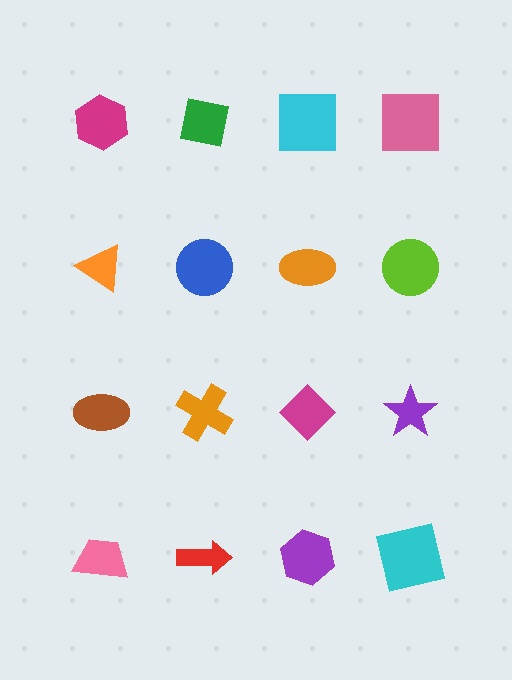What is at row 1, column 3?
A cyan square.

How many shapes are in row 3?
4 shapes.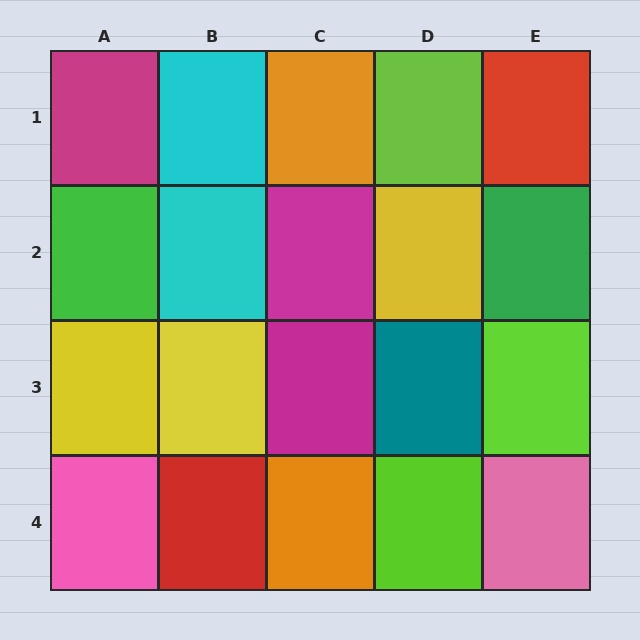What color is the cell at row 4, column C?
Orange.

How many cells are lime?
3 cells are lime.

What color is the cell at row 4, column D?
Lime.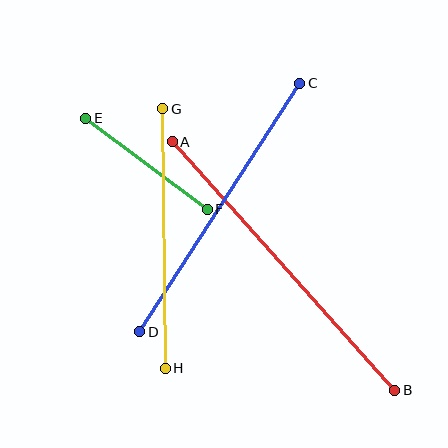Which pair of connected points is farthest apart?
Points A and B are farthest apart.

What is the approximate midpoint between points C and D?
The midpoint is at approximately (220, 208) pixels.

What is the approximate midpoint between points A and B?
The midpoint is at approximately (283, 266) pixels.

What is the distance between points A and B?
The distance is approximately 334 pixels.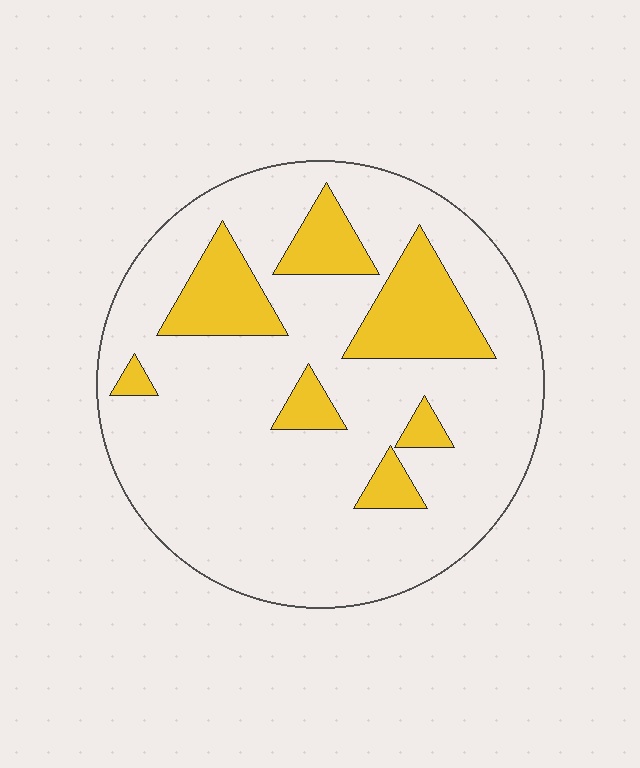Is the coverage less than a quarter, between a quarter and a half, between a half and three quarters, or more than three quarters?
Less than a quarter.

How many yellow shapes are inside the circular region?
7.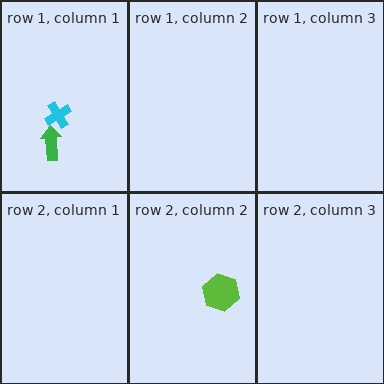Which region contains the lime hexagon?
The row 2, column 2 region.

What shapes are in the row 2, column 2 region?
The lime hexagon.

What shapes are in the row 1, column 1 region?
The green arrow, the cyan cross.